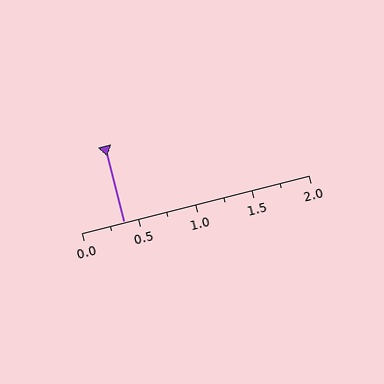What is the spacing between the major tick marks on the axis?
The major ticks are spaced 0.5 apart.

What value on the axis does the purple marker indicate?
The marker indicates approximately 0.38.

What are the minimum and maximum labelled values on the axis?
The axis runs from 0.0 to 2.0.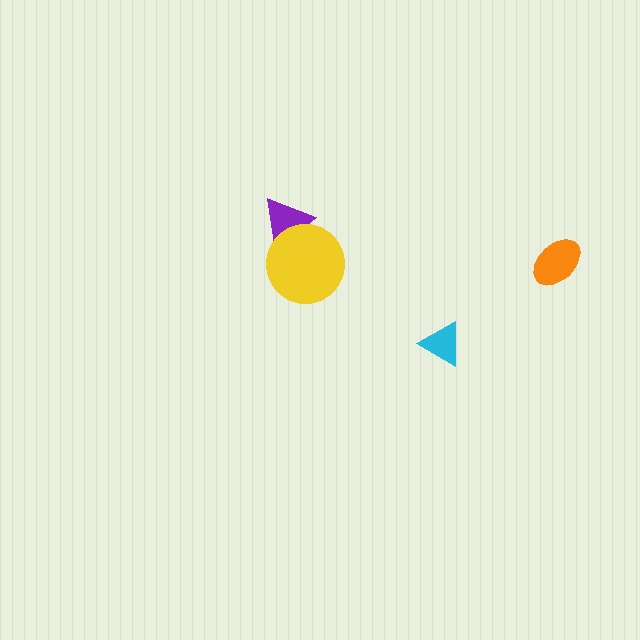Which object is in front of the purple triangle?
The yellow circle is in front of the purple triangle.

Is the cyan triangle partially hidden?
No, no other shape covers it.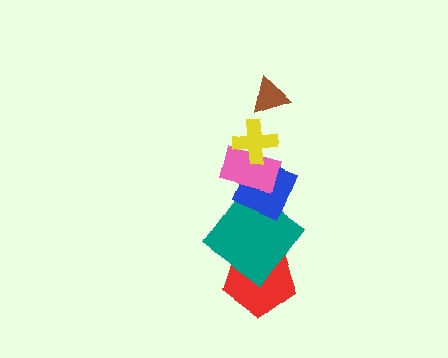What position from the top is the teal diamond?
The teal diamond is 5th from the top.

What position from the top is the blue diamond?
The blue diamond is 4th from the top.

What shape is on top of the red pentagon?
The teal diamond is on top of the red pentagon.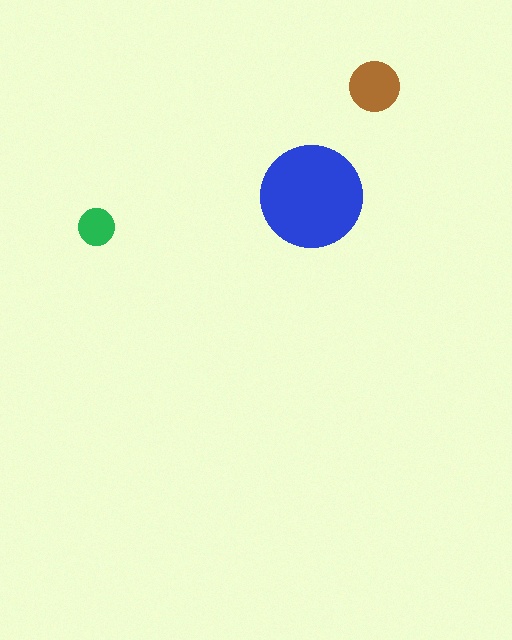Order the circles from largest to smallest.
the blue one, the brown one, the green one.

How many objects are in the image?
There are 3 objects in the image.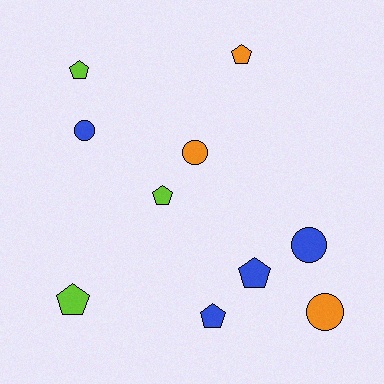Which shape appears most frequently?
Pentagon, with 6 objects.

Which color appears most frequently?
Blue, with 4 objects.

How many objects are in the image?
There are 10 objects.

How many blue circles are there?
There are 2 blue circles.